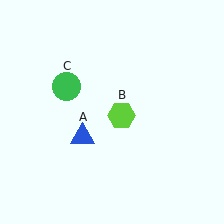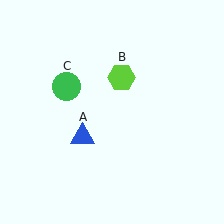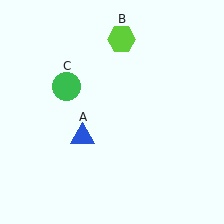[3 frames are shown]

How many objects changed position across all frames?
1 object changed position: lime hexagon (object B).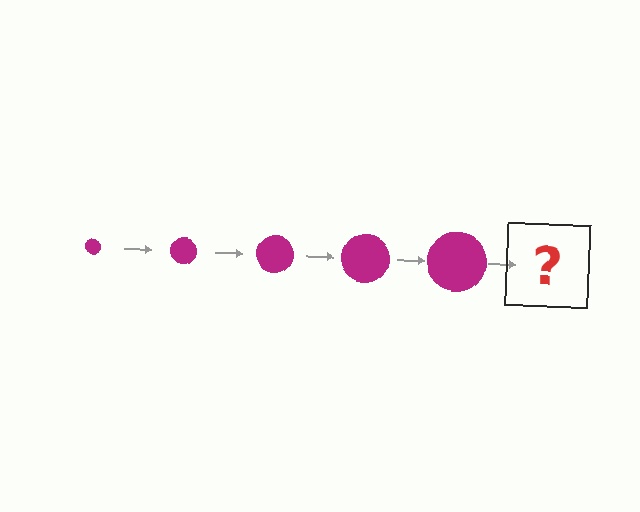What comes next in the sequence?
The next element should be a magenta circle, larger than the previous one.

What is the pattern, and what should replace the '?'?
The pattern is that the circle gets progressively larger each step. The '?' should be a magenta circle, larger than the previous one.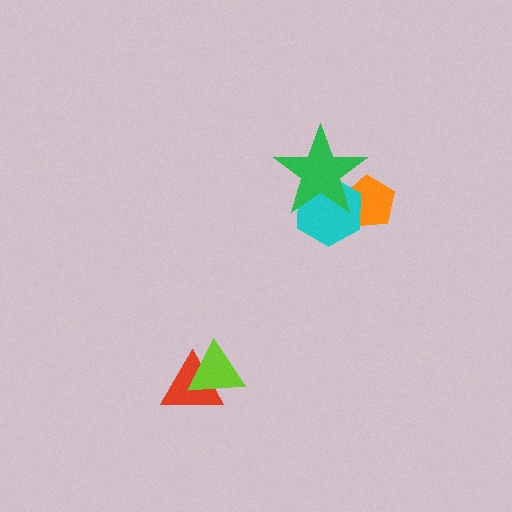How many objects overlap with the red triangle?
1 object overlaps with the red triangle.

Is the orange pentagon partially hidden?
Yes, it is partially covered by another shape.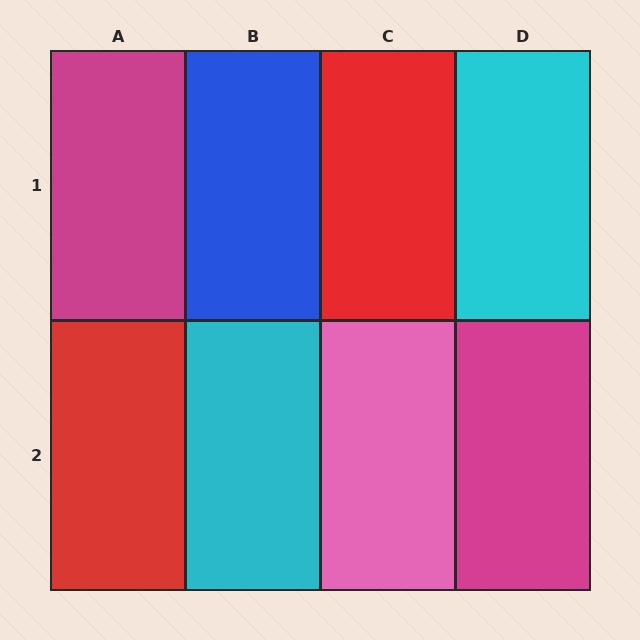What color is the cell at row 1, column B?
Blue.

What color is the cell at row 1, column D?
Cyan.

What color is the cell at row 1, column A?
Magenta.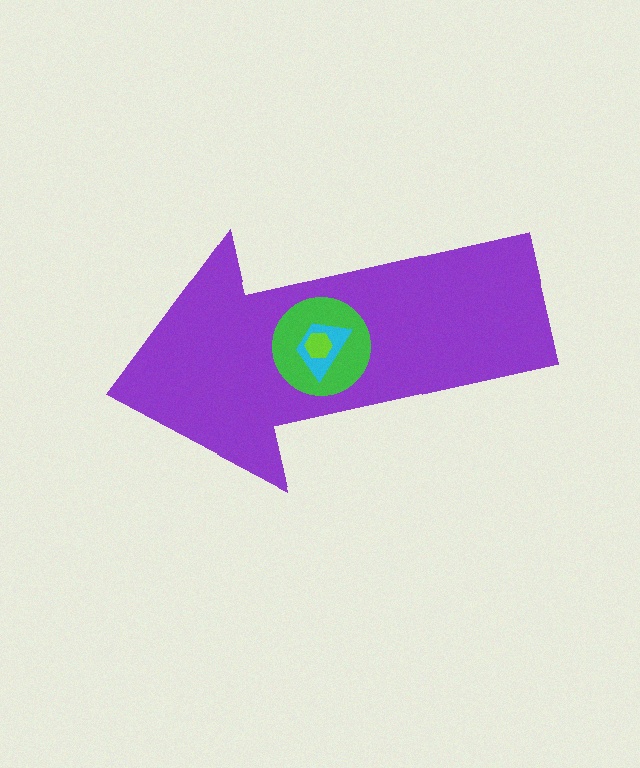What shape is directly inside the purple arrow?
The green circle.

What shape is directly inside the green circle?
The cyan trapezoid.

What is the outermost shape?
The purple arrow.